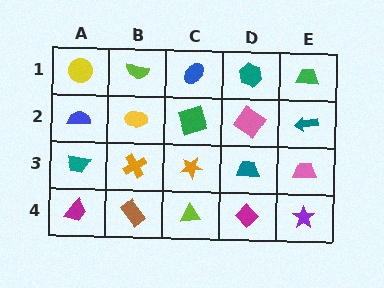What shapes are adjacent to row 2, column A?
A yellow circle (row 1, column A), a teal trapezoid (row 3, column A), a yellow ellipse (row 2, column B).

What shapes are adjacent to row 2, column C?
A blue ellipse (row 1, column C), an orange star (row 3, column C), a yellow ellipse (row 2, column B), a pink diamond (row 2, column D).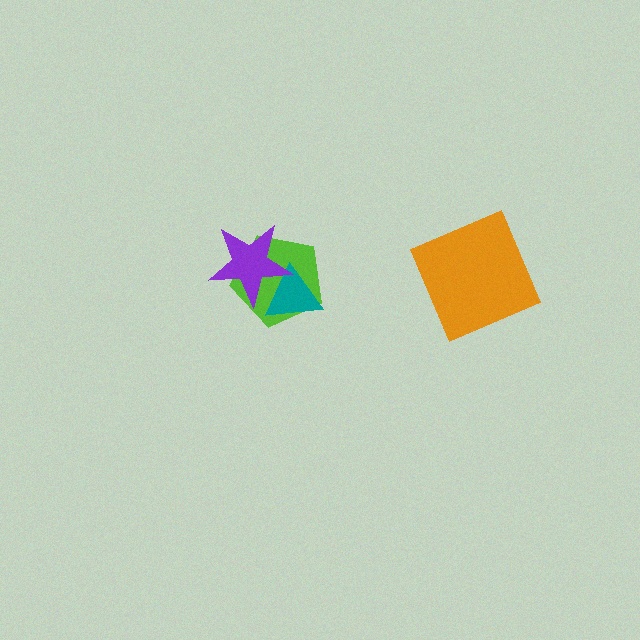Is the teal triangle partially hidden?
Yes, it is partially covered by another shape.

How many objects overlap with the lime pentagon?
2 objects overlap with the lime pentagon.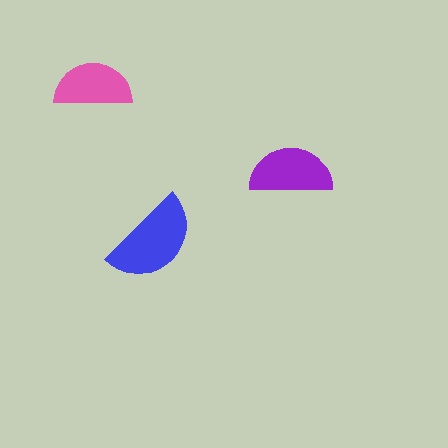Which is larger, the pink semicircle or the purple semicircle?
The purple one.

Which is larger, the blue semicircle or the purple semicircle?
The blue one.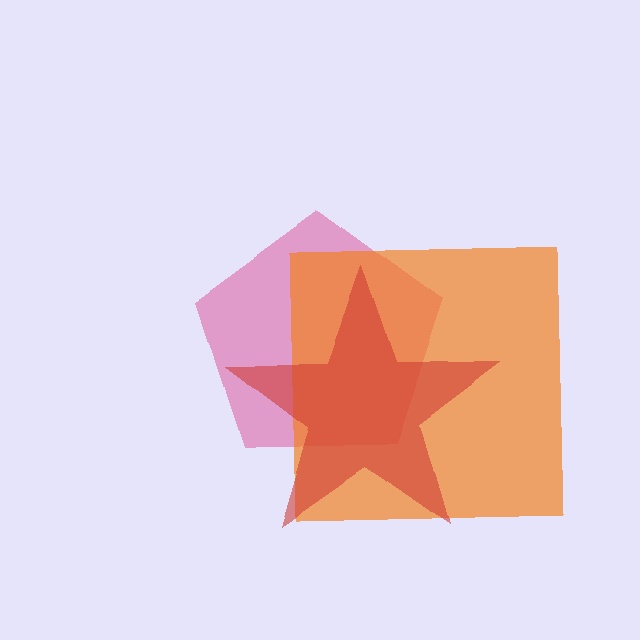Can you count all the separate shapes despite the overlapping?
Yes, there are 3 separate shapes.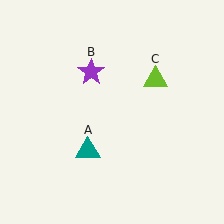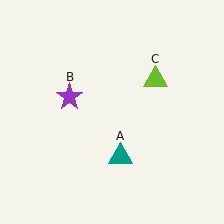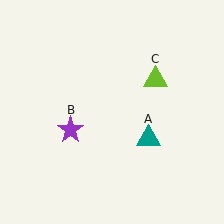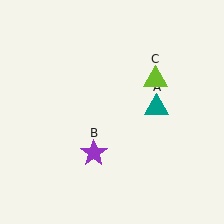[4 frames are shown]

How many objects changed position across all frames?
2 objects changed position: teal triangle (object A), purple star (object B).